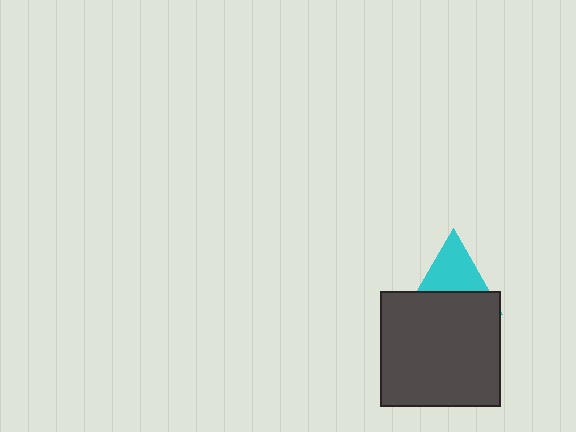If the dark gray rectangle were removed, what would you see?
You would see the complete cyan triangle.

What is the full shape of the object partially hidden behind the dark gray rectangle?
The partially hidden object is a cyan triangle.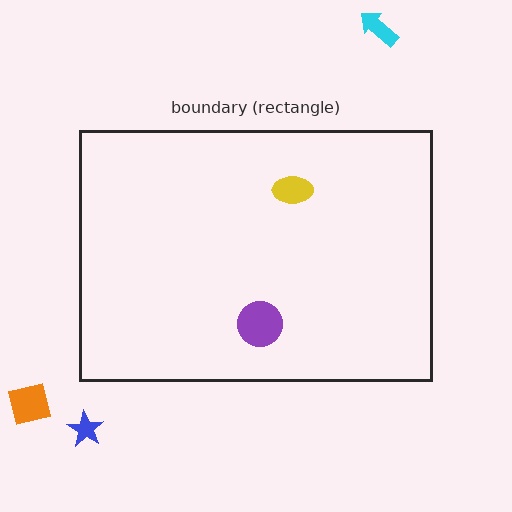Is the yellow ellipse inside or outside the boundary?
Inside.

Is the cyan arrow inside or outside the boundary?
Outside.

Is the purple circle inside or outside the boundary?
Inside.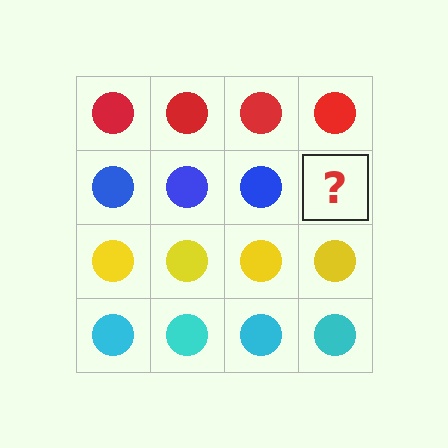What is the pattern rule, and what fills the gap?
The rule is that each row has a consistent color. The gap should be filled with a blue circle.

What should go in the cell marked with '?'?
The missing cell should contain a blue circle.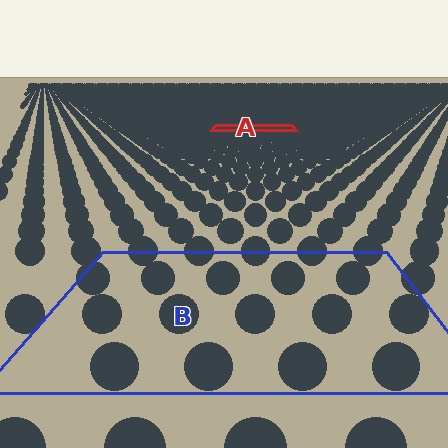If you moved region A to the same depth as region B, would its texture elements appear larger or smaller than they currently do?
They would appear larger. At a closer depth, the same texture elements are projected at a bigger on-screen size.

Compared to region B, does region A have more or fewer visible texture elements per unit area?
Region A has more texture elements per unit area — they are packed more densely because it is farther away.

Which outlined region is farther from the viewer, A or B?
Region A is farther from the viewer — the texture elements inside it appear smaller and more densely packed.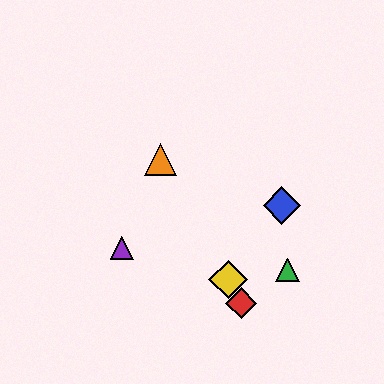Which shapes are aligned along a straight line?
The red diamond, the yellow diamond, the orange triangle are aligned along a straight line.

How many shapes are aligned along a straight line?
3 shapes (the red diamond, the yellow diamond, the orange triangle) are aligned along a straight line.